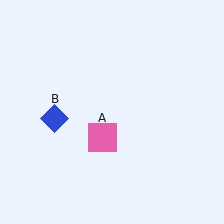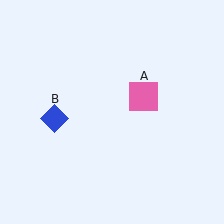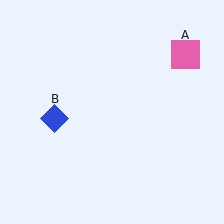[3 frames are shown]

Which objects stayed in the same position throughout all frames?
Blue diamond (object B) remained stationary.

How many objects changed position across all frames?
1 object changed position: pink square (object A).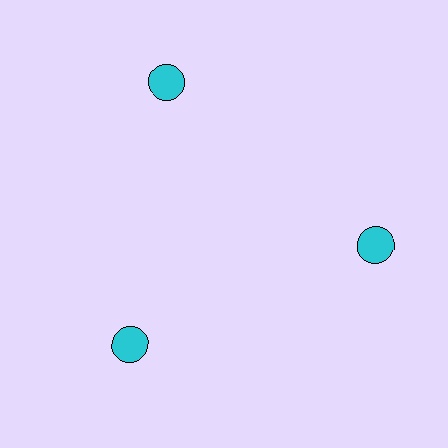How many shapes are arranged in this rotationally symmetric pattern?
There are 3 shapes, arranged in 3 groups of 1.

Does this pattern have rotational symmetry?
Yes, this pattern has 3-fold rotational symmetry. It looks the same after rotating 120 degrees around the center.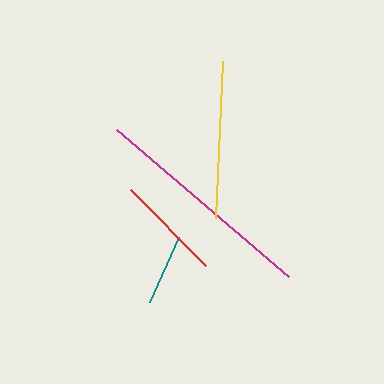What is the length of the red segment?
The red segment is approximately 106 pixels long.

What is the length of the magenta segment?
The magenta segment is approximately 226 pixels long.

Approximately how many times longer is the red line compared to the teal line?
The red line is approximately 1.5 times the length of the teal line.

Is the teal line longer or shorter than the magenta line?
The magenta line is longer than the teal line.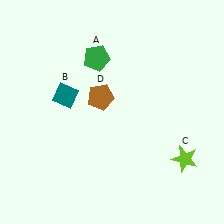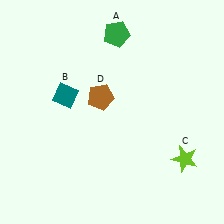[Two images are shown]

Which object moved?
The green pentagon (A) moved up.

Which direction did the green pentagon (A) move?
The green pentagon (A) moved up.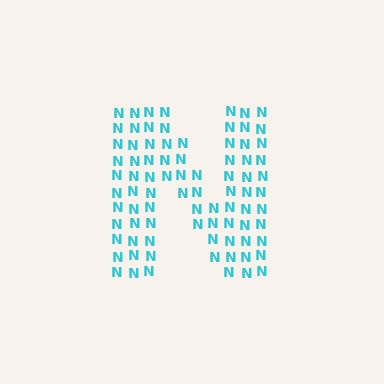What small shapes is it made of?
It is made of small letter N's.